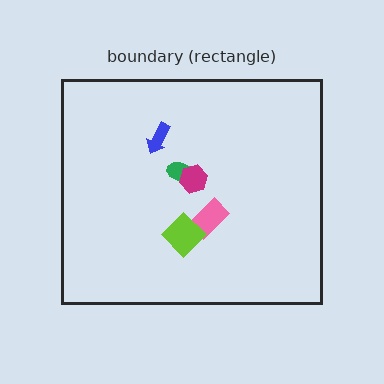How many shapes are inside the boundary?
5 inside, 0 outside.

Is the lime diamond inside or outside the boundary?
Inside.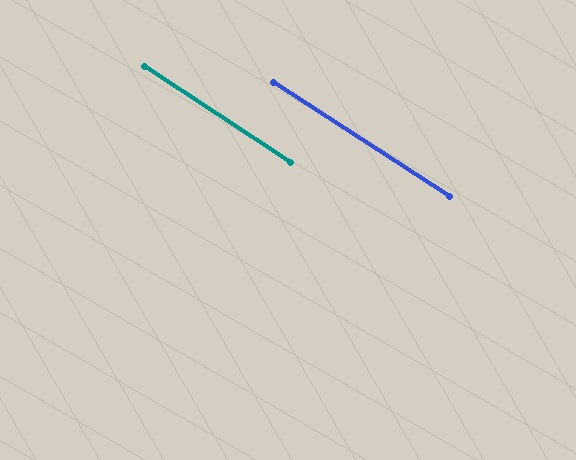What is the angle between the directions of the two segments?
Approximately 0 degrees.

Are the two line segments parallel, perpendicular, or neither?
Parallel — their directions differ by only 0.4°.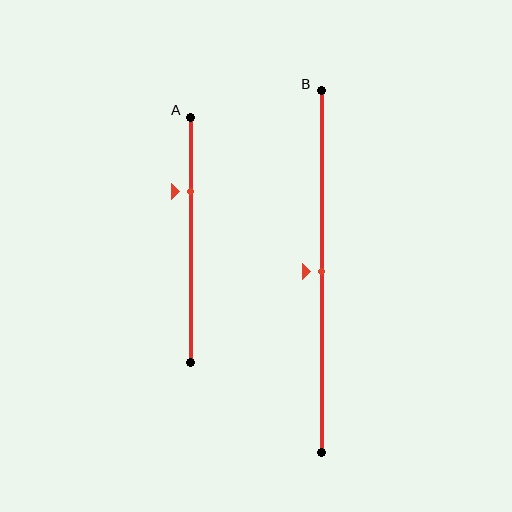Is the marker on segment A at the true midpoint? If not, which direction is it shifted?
No, the marker on segment A is shifted upward by about 20% of the segment length.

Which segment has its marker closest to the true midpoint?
Segment B has its marker closest to the true midpoint.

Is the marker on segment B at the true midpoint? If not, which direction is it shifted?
Yes, the marker on segment B is at the true midpoint.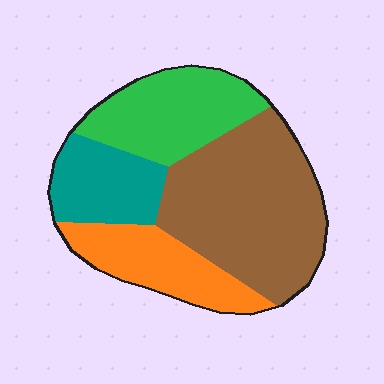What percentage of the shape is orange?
Orange takes up about one fifth (1/5) of the shape.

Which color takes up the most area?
Brown, at roughly 40%.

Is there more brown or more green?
Brown.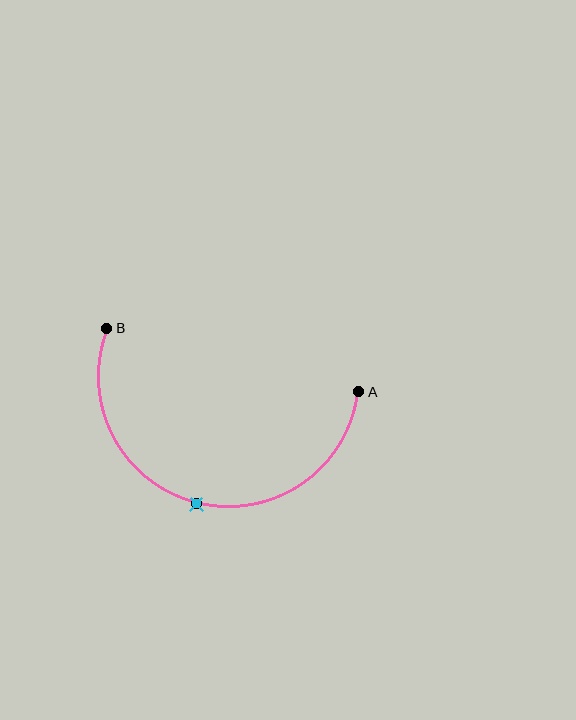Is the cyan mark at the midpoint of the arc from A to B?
Yes. The cyan mark lies on the arc at equal arc-length from both A and B — it is the arc midpoint.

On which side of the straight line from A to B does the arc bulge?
The arc bulges below the straight line connecting A and B.